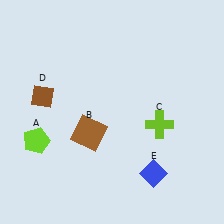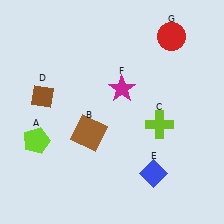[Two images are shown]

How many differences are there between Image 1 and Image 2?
There are 2 differences between the two images.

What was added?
A magenta star (F), a red circle (G) were added in Image 2.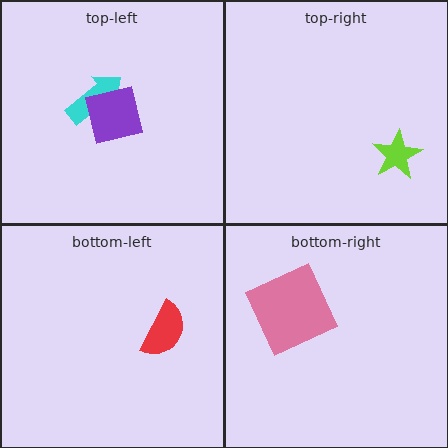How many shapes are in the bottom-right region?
2.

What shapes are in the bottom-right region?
The magenta trapezoid, the pink square.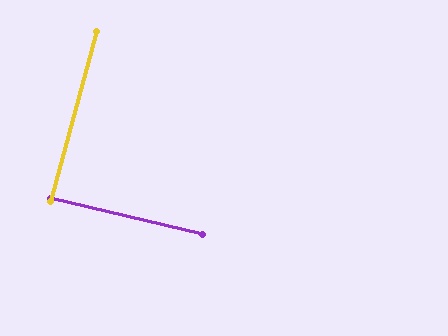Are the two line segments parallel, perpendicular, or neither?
Perpendicular — they meet at approximately 88°.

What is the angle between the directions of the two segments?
Approximately 88 degrees.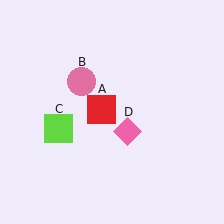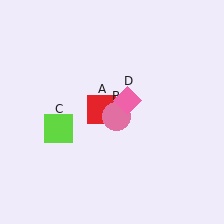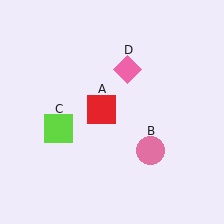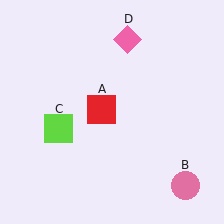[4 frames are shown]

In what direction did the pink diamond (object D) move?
The pink diamond (object D) moved up.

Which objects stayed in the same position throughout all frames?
Red square (object A) and lime square (object C) remained stationary.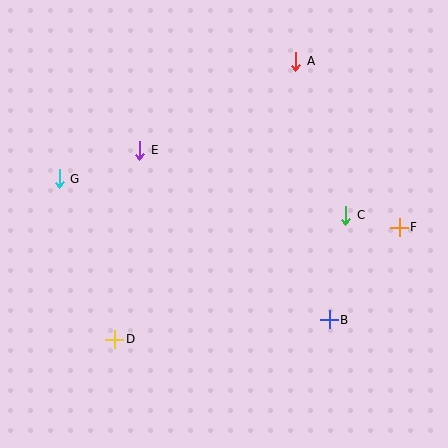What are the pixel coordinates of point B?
Point B is at (329, 320).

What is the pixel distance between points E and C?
The distance between E and C is 216 pixels.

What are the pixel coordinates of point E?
Point E is at (140, 150).